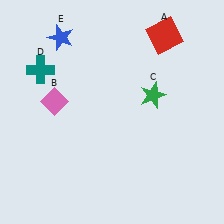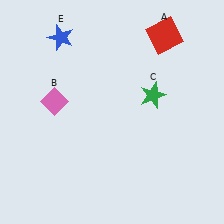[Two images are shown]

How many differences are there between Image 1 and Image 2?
There is 1 difference between the two images.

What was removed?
The teal cross (D) was removed in Image 2.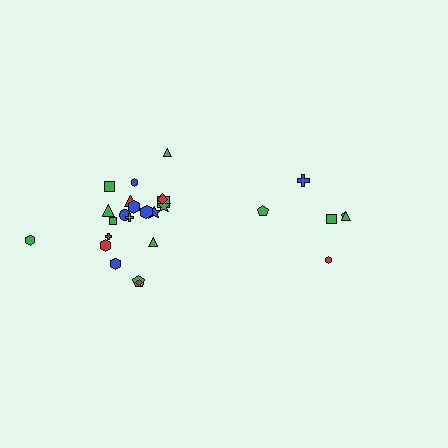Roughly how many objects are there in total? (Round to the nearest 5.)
Roughly 30 objects in total.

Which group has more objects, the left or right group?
The left group.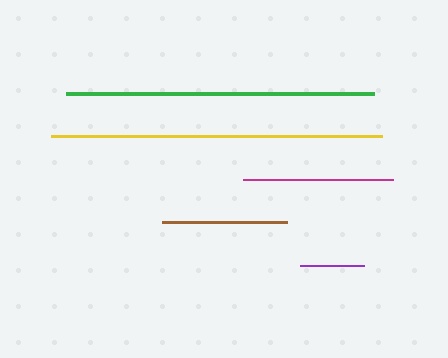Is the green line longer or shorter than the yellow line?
The yellow line is longer than the green line.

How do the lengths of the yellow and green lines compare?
The yellow and green lines are approximately the same length.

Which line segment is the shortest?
The purple line is the shortest at approximately 64 pixels.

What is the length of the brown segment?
The brown segment is approximately 125 pixels long.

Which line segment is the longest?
The yellow line is the longest at approximately 331 pixels.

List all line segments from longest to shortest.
From longest to shortest: yellow, green, magenta, brown, purple.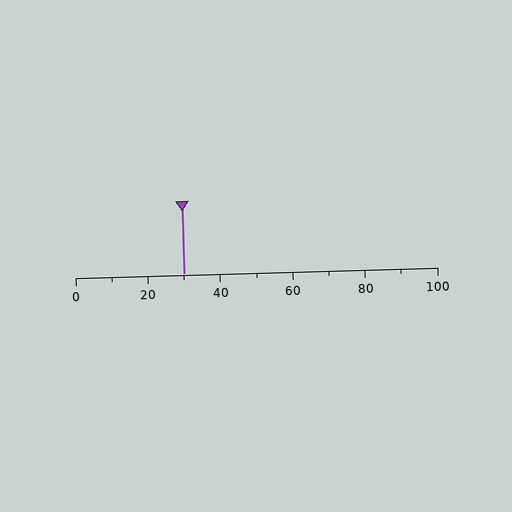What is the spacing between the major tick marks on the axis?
The major ticks are spaced 20 apart.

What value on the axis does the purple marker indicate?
The marker indicates approximately 30.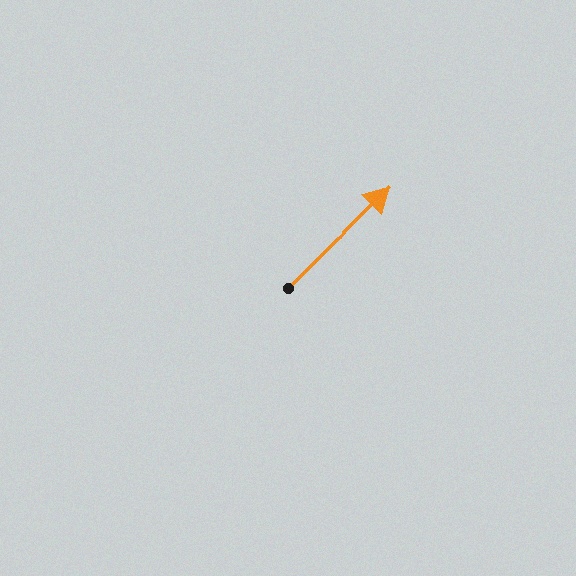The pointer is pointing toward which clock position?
Roughly 2 o'clock.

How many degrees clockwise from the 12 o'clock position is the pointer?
Approximately 46 degrees.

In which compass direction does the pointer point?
Northeast.